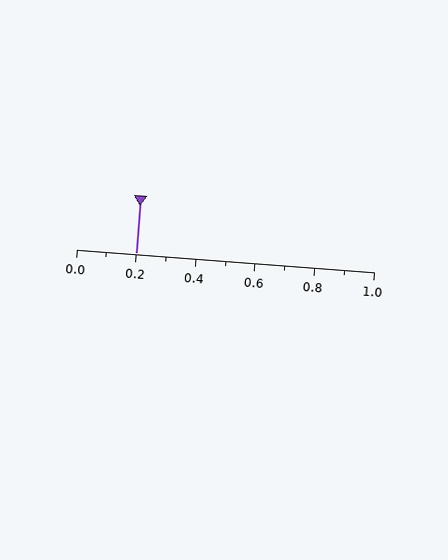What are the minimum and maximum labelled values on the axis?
The axis runs from 0.0 to 1.0.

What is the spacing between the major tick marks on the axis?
The major ticks are spaced 0.2 apart.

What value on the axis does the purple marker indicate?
The marker indicates approximately 0.2.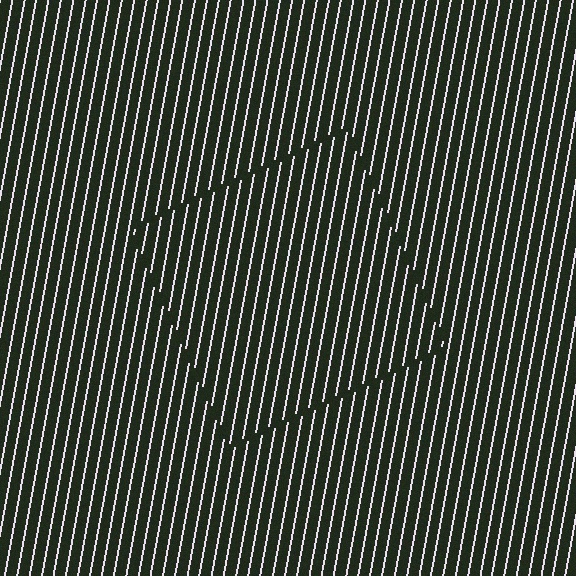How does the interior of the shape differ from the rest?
The interior of the shape contains the same grating, shifted by half a period — the contour is defined by the phase discontinuity where line-ends from the inner and outer gratings abut.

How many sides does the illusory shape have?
4 sides — the line-ends trace a square.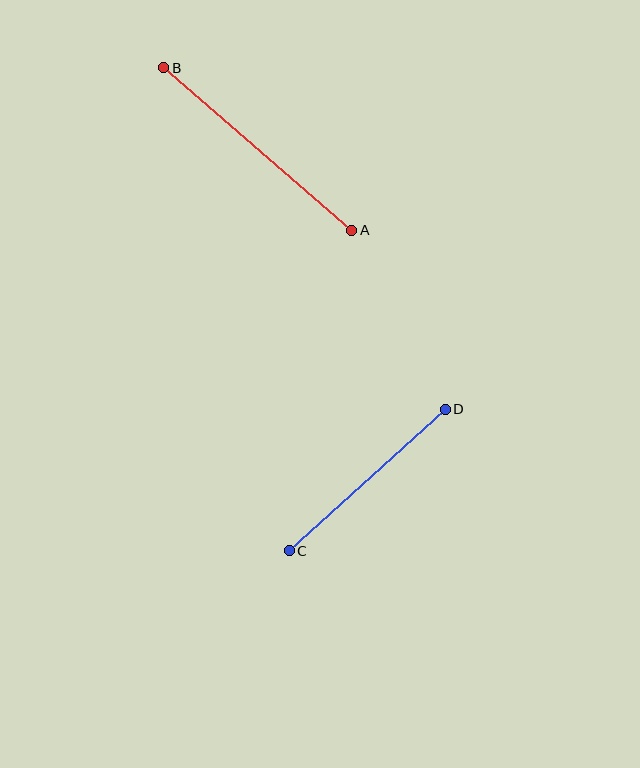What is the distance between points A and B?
The distance is approximately 249 pixels.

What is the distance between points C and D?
The distance is approximately 210 pixels.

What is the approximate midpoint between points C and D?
The midpoint is at approximately (367, 480) pixels.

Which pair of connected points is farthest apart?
Points A and B are farthest apart.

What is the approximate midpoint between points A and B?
The midpoint is at approximately (258, 149) pixels.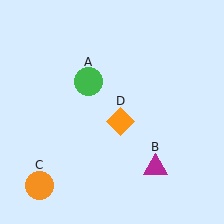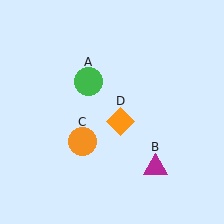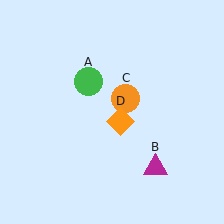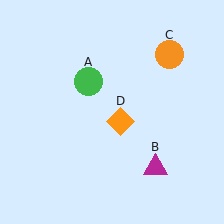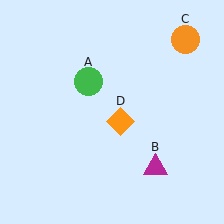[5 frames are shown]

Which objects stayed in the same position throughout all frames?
Green circle (object A) and magenta triangle (object B) and orange diamond (object D) remained stationary.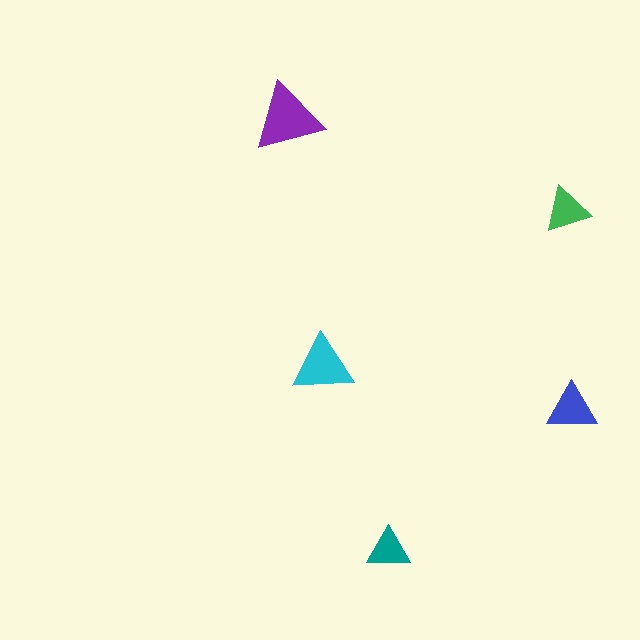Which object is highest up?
The purple triangle is topmost.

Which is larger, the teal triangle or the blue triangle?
The blue one.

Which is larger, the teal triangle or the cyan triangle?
The cyan one.